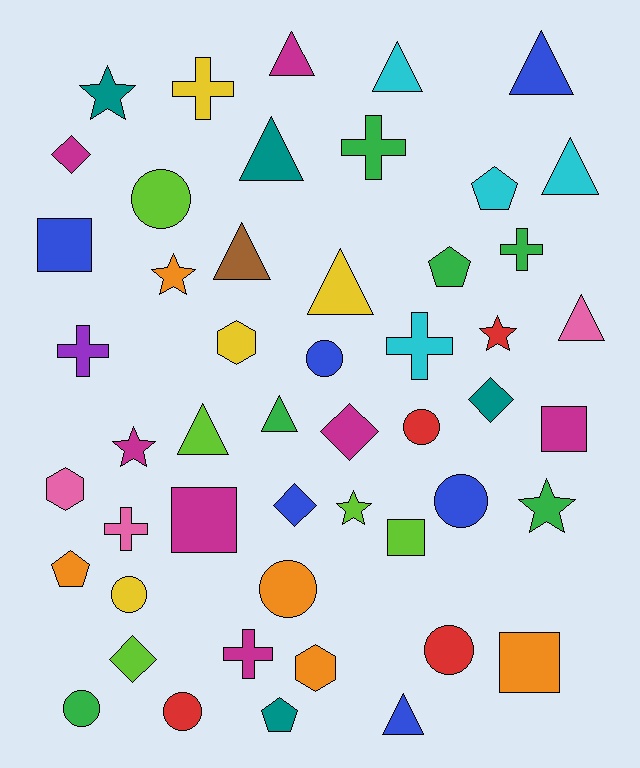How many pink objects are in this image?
There are 3 pink objects.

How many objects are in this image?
There are 50 objects.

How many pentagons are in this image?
There are 4 pentagons.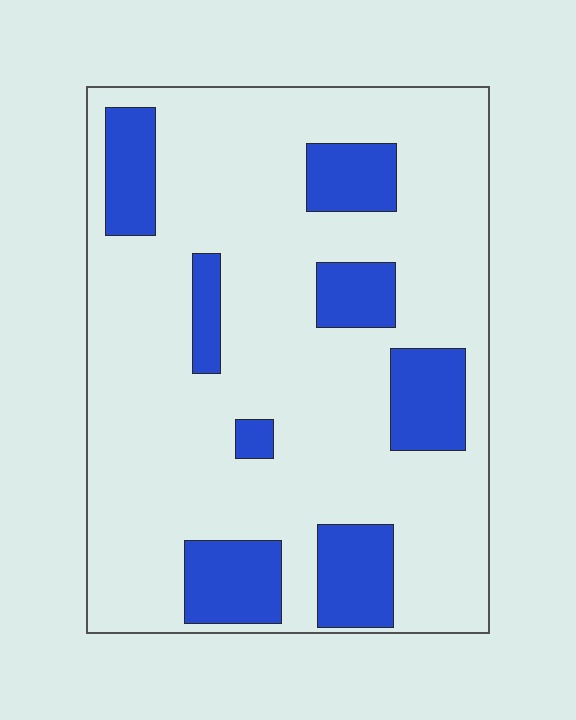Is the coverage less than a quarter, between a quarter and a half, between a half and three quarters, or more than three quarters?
Less than a quarter.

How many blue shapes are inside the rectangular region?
8.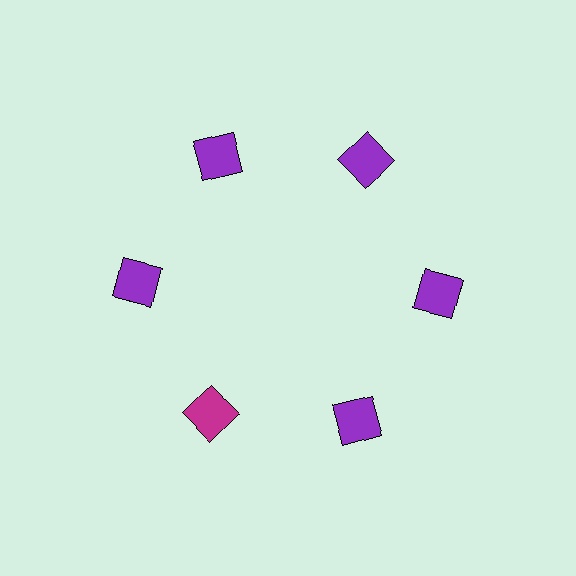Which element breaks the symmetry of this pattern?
The magenta square at roughly the 7 o'clock position breaks the symmetry. All other shapes are purple squares.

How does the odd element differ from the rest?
It has a different color: magenta instead of purple.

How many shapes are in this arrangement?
There are 6 shapes arranged in a ring pattern.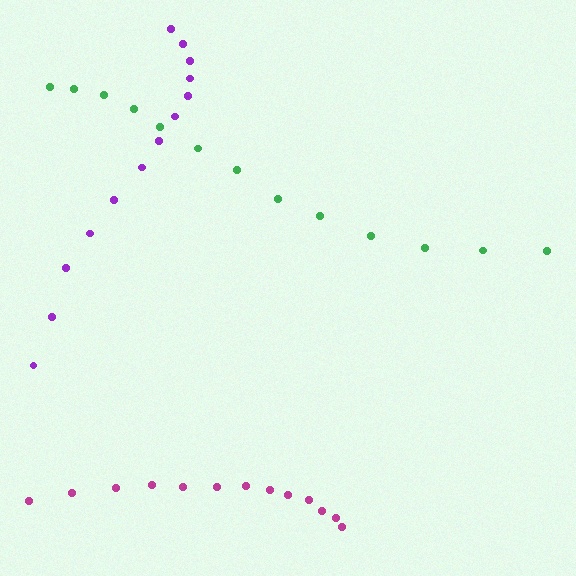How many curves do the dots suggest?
There are 3 distinct paths.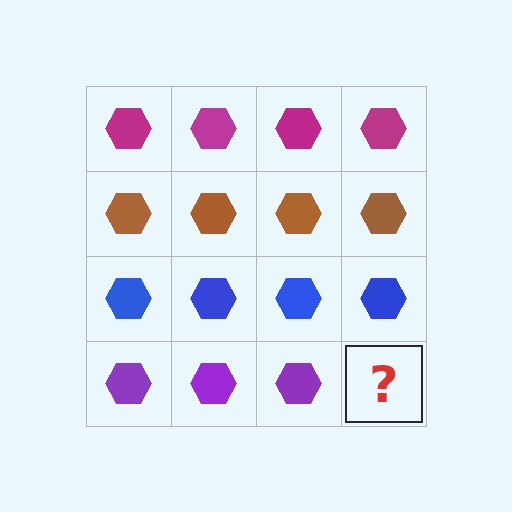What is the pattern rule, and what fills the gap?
The rule is that each row has a consistent color. The gap should be filled with a purple hexagon.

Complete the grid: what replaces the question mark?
The question mark should be replaced with a purple hexagon.